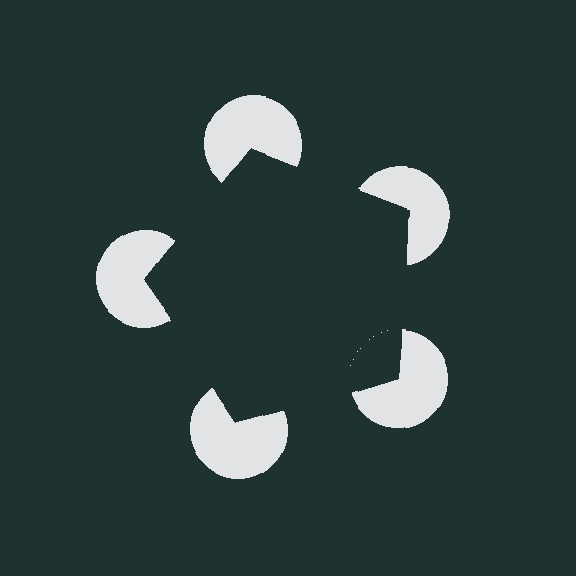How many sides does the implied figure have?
5 sides.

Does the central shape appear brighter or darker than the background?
It typically appears slightly darker than the background, even though no actual brightness change is drawn.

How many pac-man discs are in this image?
There are 5 — one at each vertex of the illusory pentagon.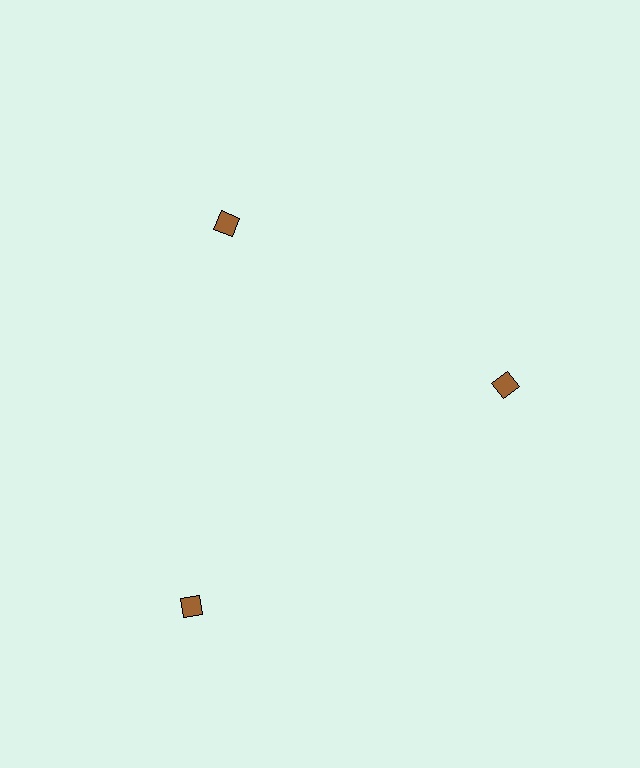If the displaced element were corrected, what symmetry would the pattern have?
It would have 3-fold rotational symmetry — the pattern would map onto itself every 120 degrees.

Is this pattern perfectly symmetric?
No. The 3 brown diamonds are arranged in a ring, but one element near the 7 o'clock position is pushed outward from the center, breaking the 3-fold rotational symmetry.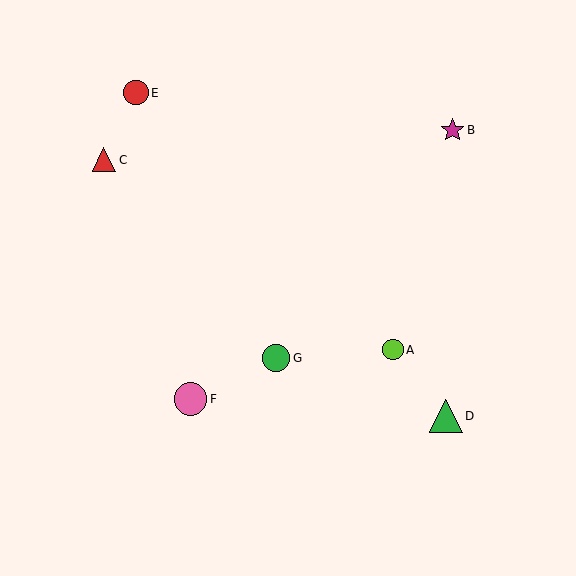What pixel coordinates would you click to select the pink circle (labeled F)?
Click at (191, 399) to select the pink circle F.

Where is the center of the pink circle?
The center of the pink circle is at (191, 399).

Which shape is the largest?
The green triangle (labeled D) is the largest.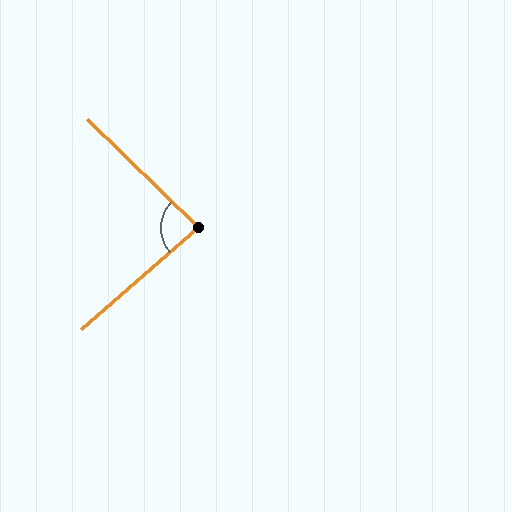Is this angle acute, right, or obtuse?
It is approximately a right angle.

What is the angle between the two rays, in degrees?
Approximately 86 degrees.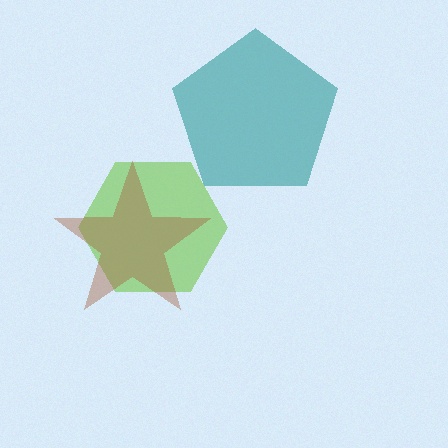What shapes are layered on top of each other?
The layered shapes are: a lime hexagon, a brown star, a teal pentagon.